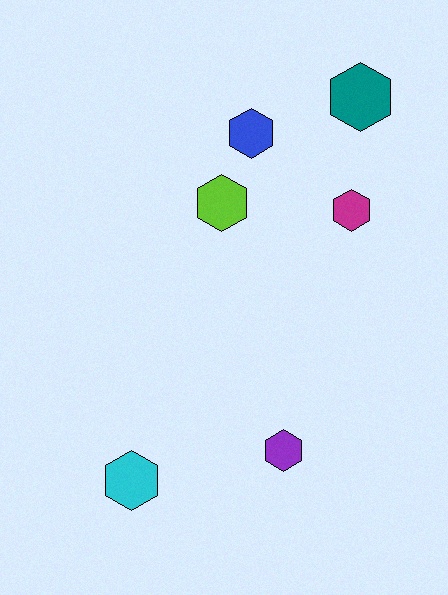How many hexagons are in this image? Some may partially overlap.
There are 6 hexagons.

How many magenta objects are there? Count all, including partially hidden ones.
There is 1 magenta object.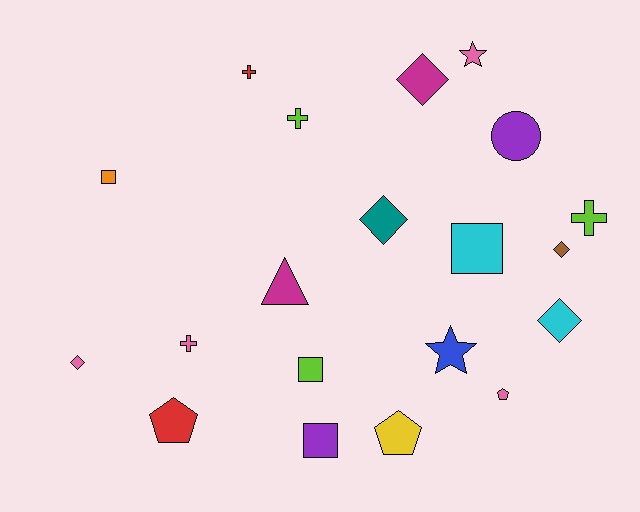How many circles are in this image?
There is 1 circle.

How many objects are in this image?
There are 20 objects.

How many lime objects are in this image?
There are 3 lime objects.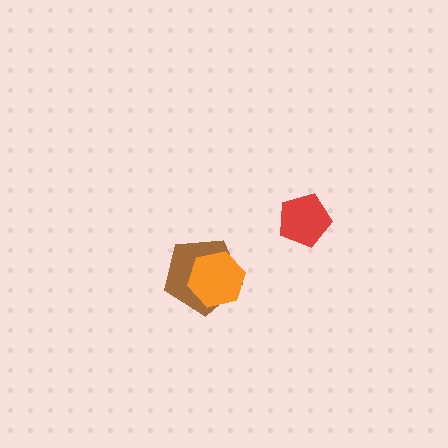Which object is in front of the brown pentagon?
The orange hexagon is in front of the brown pentagon.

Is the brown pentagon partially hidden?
Yes, it is partially covered by another shape.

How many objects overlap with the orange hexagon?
1 object overlaps with the orange hexagon.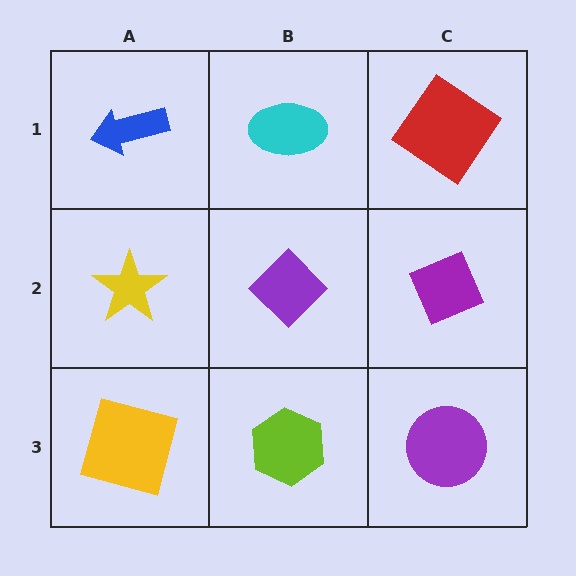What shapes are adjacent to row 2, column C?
A red diamond (row 1, column C), a purple circle (row 3, column C), a purple diamond (row 2, column B).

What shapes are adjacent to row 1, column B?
A purple diamond (row 2, column B), a blue arrow (row 1, column A), a red diamond (row 1, column C).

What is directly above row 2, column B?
A cyan ellipse.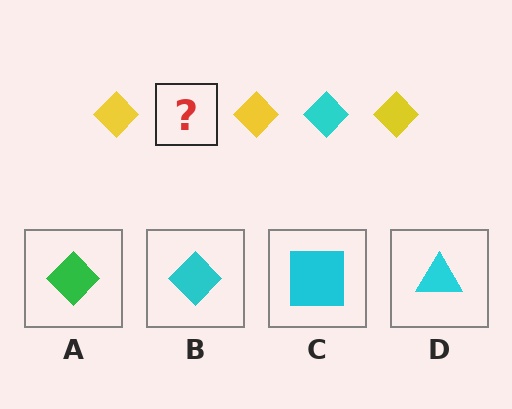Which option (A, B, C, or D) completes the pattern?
B.